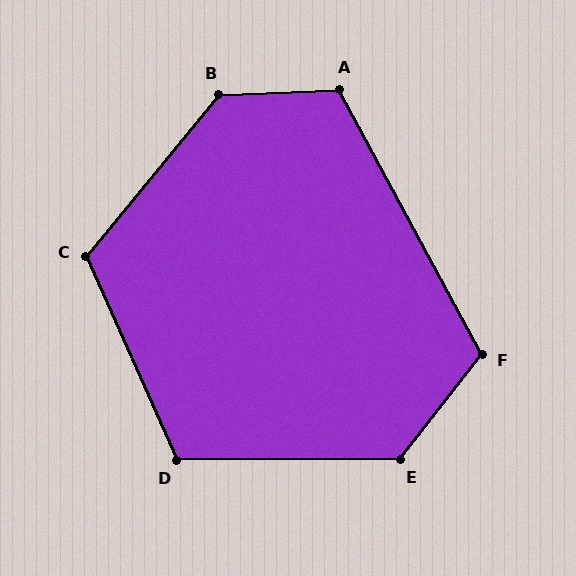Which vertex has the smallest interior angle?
F, at approximately 114 degrees.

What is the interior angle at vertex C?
Approximately 116 degrees (obtuse).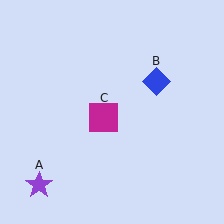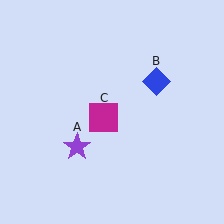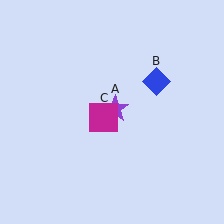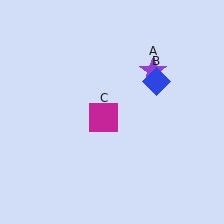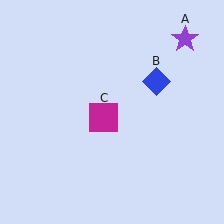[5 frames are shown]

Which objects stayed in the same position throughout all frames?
Blue diamond (object B) and magenta square (object C) remained stationary.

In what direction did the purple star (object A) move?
The purple star (object A) moved up and to the right.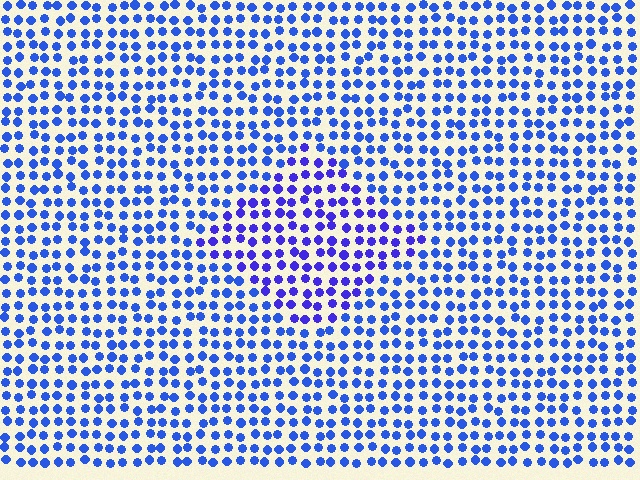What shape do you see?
I see a diamond.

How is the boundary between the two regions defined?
The boundary is defined purely by a slight shift in hue (about 23 degrees). Spacing, size, and orientation are identical on both sides.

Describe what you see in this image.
The image is filled with small blue elements in a uniform arrangement. A diamond-shaped region is visible where the elements are tinted to a slightly different hue, forming a subtle color boundary.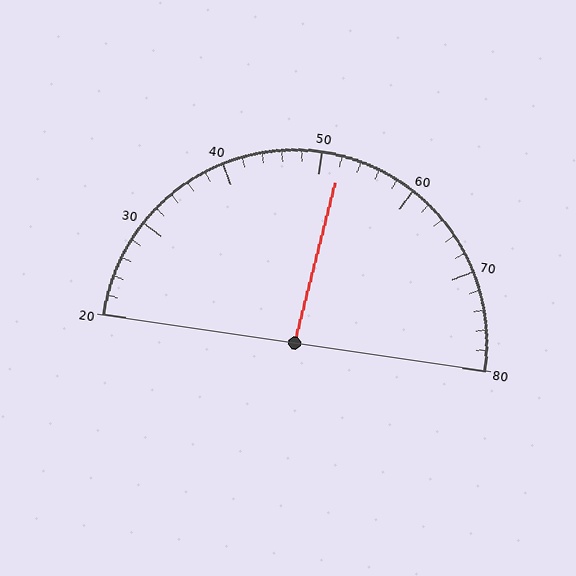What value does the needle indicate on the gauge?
The needle indicates approximately 52.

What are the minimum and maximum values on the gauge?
The gauge ranges from 20 to 80.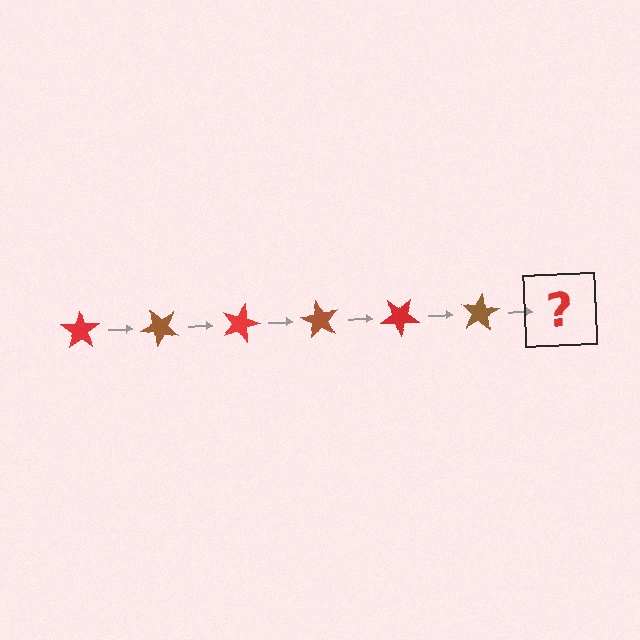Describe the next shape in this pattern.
It should be a red star, rotated 270 degrees from the start.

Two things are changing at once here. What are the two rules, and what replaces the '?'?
The two rules are that it rotates 45 degrees each step and the color cycles through red and brown. The '?' should be a red star, rotated 270 degrees from the start.